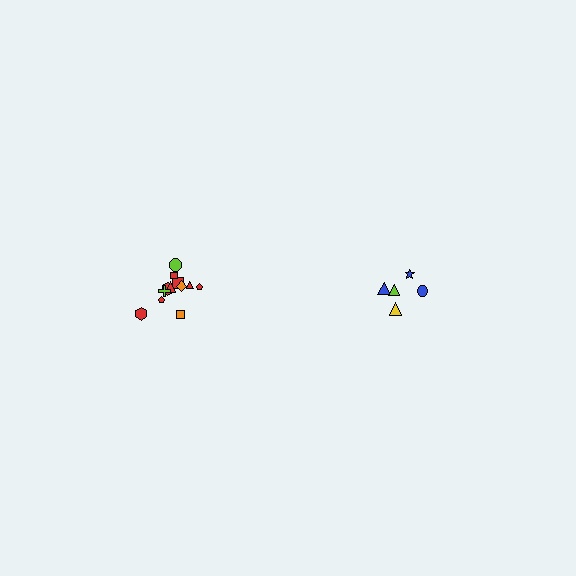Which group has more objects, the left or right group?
The left group.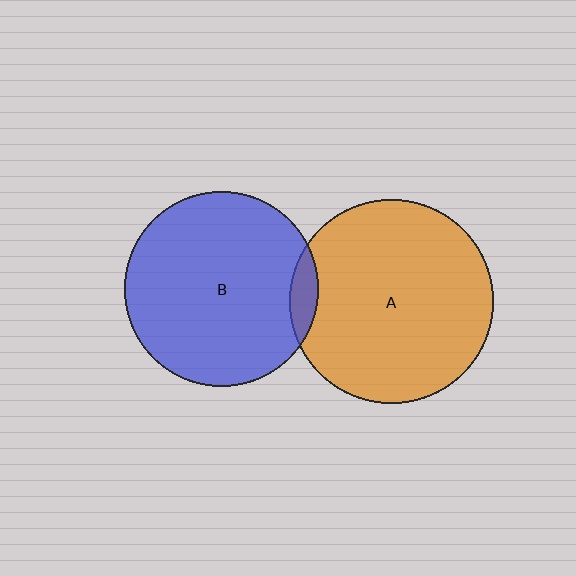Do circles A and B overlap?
Yes.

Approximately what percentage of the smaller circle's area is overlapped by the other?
Approximately 5%.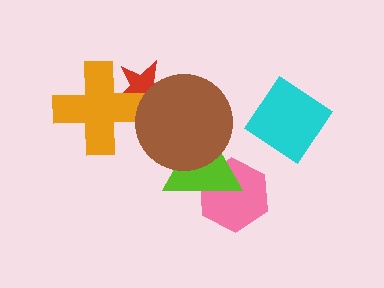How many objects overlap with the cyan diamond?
0 objects overlap with the cyan diamond.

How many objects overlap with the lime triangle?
2 objects overlap with the lime triangle.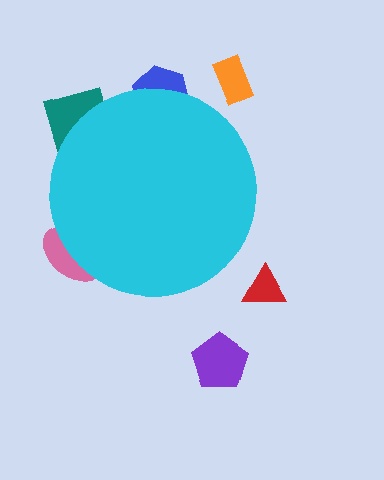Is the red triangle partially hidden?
No, the red triangle is fully visible.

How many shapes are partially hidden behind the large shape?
3 shapes are partially hidden.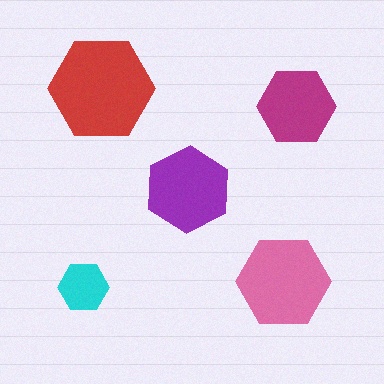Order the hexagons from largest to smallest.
the red one, the pink one, the purple one, the magenta one, the cyan one.